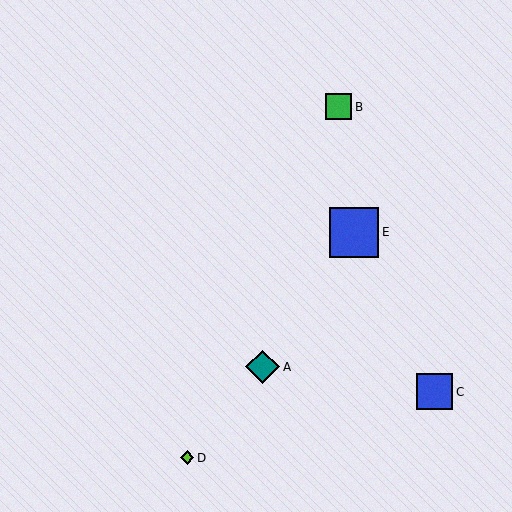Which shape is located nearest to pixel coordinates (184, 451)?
The lime diamond (labeled D) at (187, 458) is nearest to that location.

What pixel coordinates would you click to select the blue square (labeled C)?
Click at (435, 392) to select the blue square C.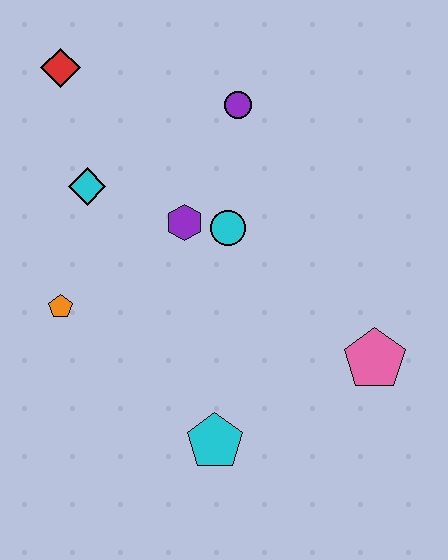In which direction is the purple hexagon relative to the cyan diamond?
The purple hexagon is to the right of the cyan diamond.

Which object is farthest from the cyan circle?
The red diamond is farthest from the cyan circle.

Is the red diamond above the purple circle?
Yes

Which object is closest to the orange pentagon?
The cyan diamond is closest to the orange pentagon.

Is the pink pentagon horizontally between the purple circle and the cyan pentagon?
No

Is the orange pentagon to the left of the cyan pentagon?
Yes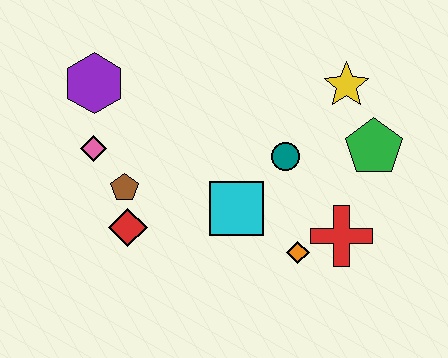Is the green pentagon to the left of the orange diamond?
No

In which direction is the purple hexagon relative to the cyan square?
The purple hexagon is to the left of the cyan square.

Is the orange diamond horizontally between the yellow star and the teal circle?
Yes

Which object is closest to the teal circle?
The cyan square is closest to the teal circle.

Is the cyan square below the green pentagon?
Yes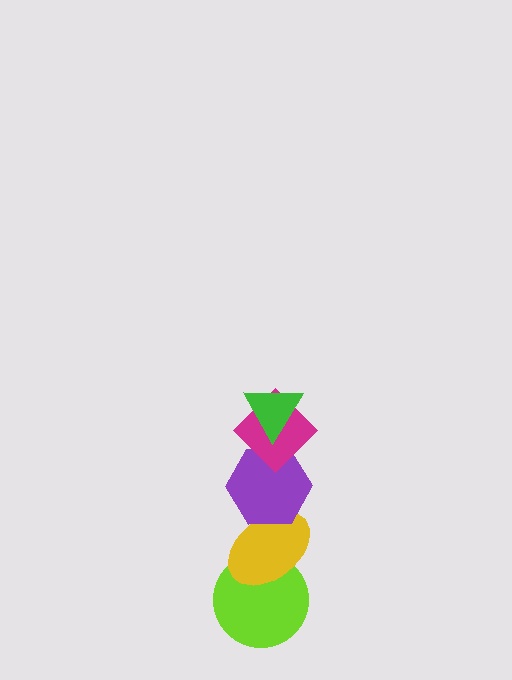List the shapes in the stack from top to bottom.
From top to bottom: the green triangle, the magenta diamond, the purple hexagon, the yellow ellipse, the lime circle.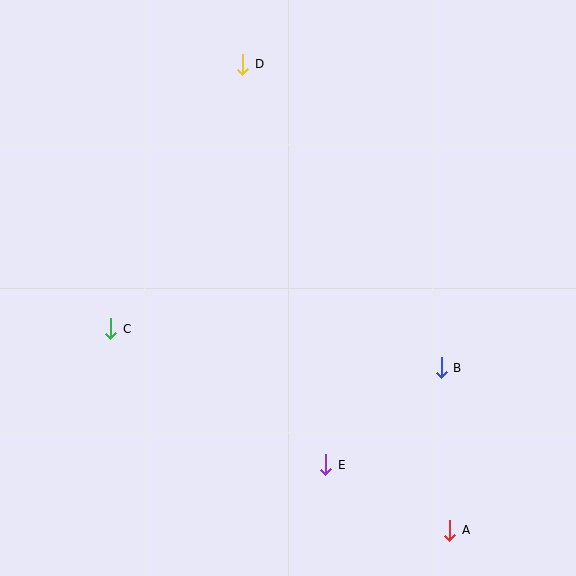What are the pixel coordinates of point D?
Point D is at (243, 64).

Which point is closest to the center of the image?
Point B at (441, 368) is closest to the center.